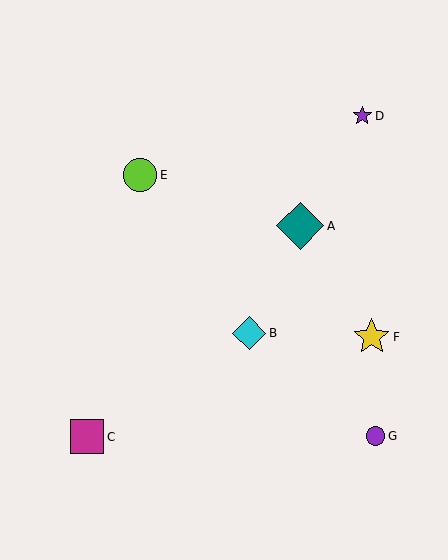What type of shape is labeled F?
Shape F is a yellow star.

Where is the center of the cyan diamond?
The center of the cyan diamond is at (249, 333).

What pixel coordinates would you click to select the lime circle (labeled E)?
Click at (140, 175) to select the lime circle E.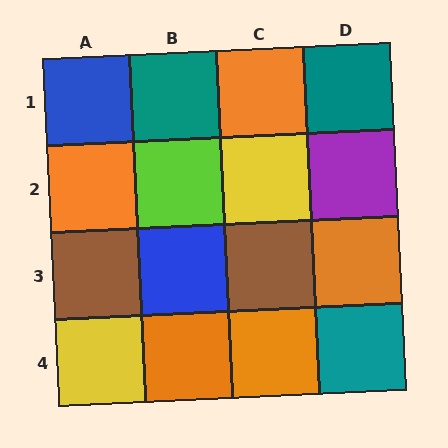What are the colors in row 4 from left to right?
Yellow, orange, orange, teal.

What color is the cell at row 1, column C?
Orange.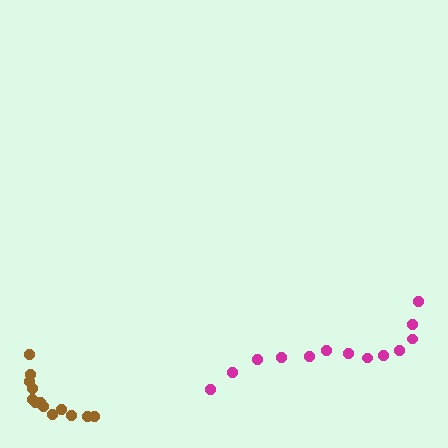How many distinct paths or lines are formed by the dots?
There are 2 distinct paths.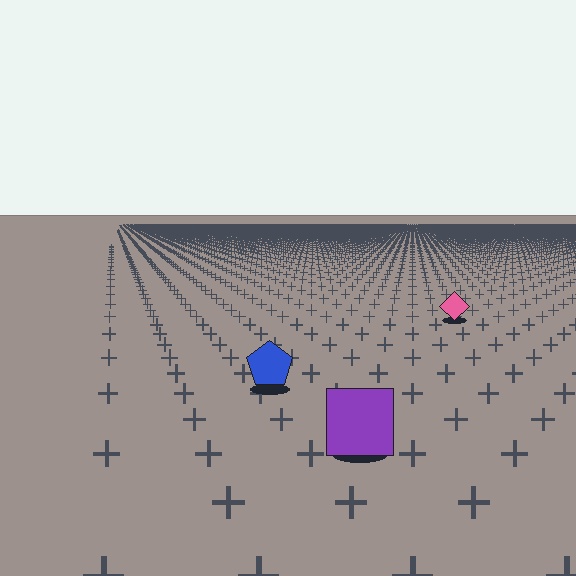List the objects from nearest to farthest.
From nearest to farthest: the purple square, the blue pentagon, the pink diamond.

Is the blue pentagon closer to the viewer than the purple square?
No. The purple square is closer — you can tell from the texture gradient: the ground texture is coarser near it.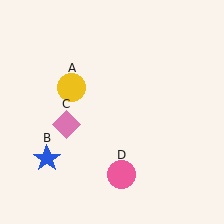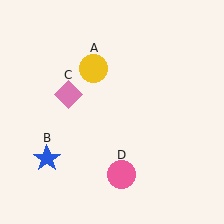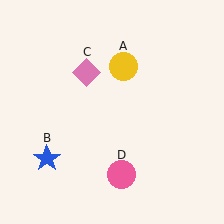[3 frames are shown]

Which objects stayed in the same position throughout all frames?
Blue star (object B) and pink circle (object D) remained stationary.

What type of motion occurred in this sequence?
The yellow circle (object A), pink diamond (object C) rotated clockwise around the center of the scene.